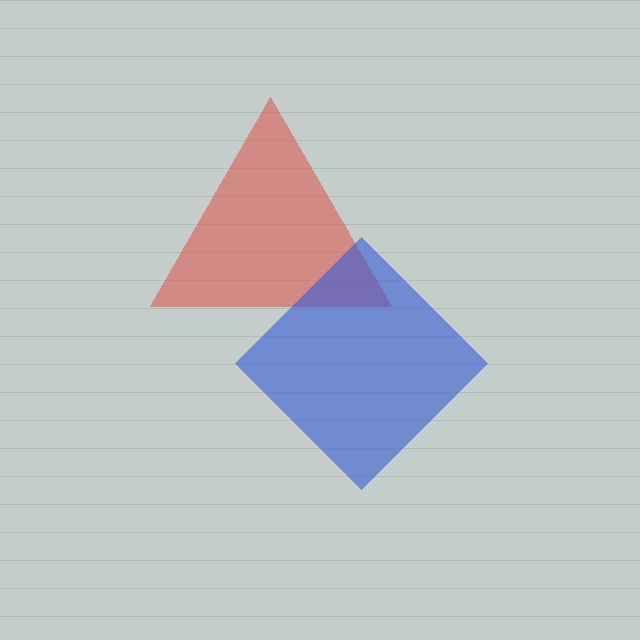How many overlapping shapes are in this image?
There are 2 overlapping shapes in the image.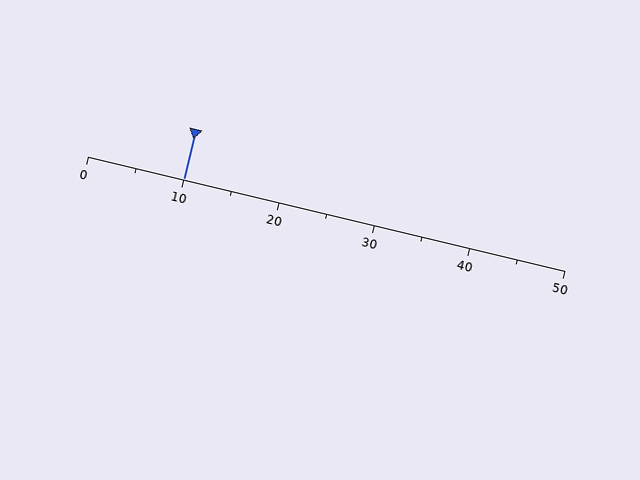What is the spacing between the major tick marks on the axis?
The major ticks are spaced 10 apart.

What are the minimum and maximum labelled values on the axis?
The axis runs from 0 to 50.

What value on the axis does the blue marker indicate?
The marker indicates approximately 10.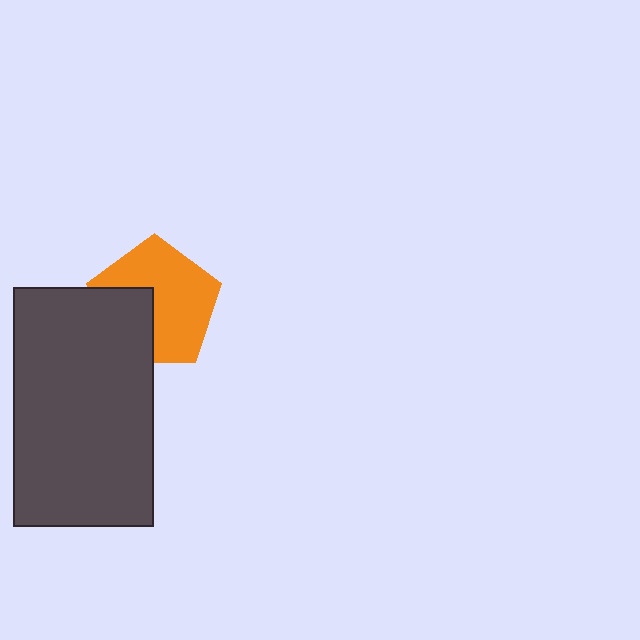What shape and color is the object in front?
The object in front is a dark gray rectangle.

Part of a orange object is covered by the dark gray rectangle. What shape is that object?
It is a pentagon.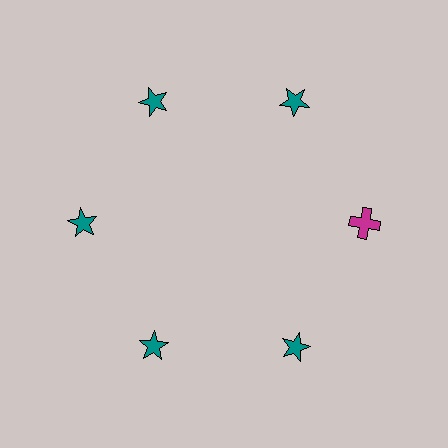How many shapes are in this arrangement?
There are 6 shapes arranged in a ring pattern.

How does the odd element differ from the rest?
It differs in both color (magenta instead of teal) and shape (cross instead of star).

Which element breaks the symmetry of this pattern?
The magenta cross at roughly the 3 o'clock position breaks the symmetry. All other shapes are teal stars.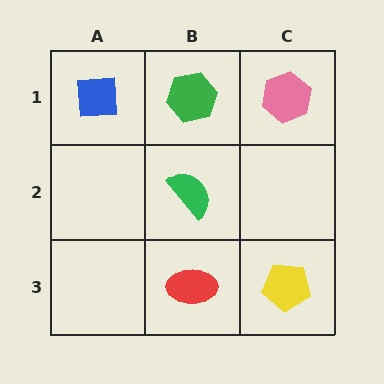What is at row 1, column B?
A green hexagon.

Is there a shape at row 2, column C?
No, that cell is empty.